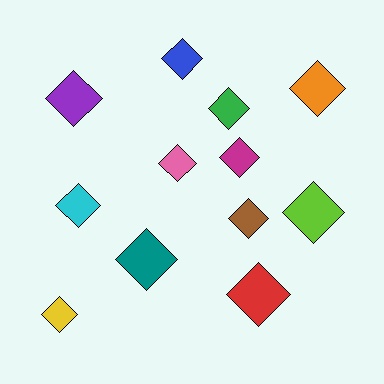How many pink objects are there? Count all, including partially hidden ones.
There is 1 pink object.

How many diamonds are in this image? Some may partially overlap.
There are 12 diamonds.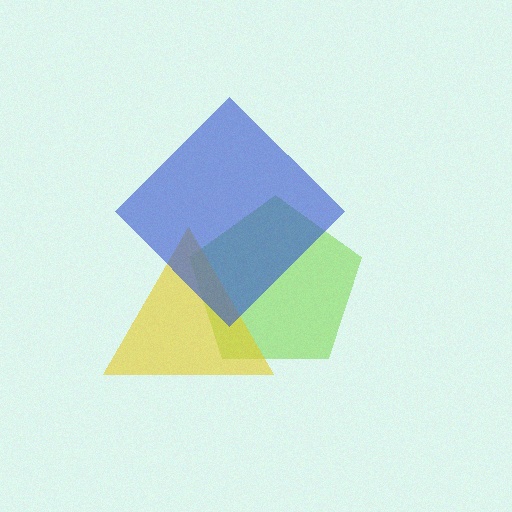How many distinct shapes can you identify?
There are 3 distinct shapes: a lime pentagon, a yellow triangle, a blue diamond.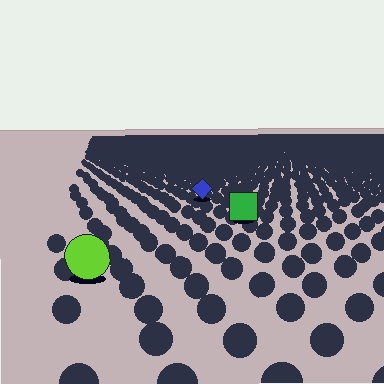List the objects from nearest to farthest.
From nearest to farthest: the lime circle, the green square, the blue diamond.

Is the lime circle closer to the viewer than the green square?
Yes. The lime circle is closer — you can tell from the texture gradient: the ground texture is coarser near it.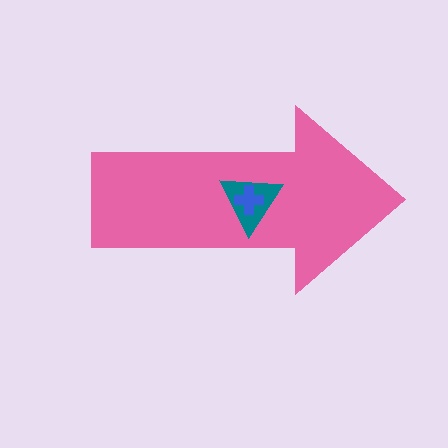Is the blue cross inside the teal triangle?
Yes.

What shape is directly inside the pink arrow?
The teal triangle.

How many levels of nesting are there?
3.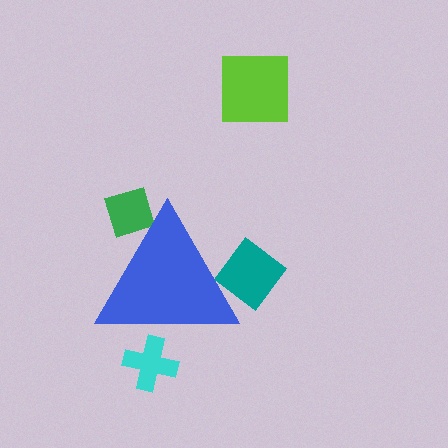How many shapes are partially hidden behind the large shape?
3 shapes are partially hidden.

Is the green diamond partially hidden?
Yes, the green diamond is partially hidden behind the blue triangle.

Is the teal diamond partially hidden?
Yes, the teal diamond is partially hidden behind the blue triangle.